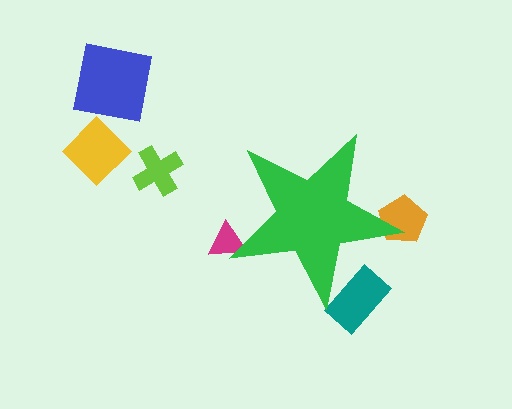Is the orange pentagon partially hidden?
Yes, the orange pentagon is partially hidden behind the green star.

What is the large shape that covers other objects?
A green star.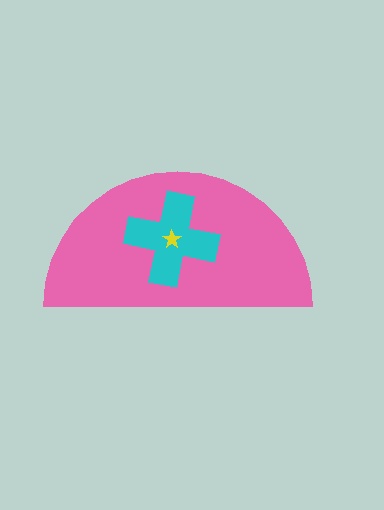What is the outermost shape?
The pink semicircle.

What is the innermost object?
The yellow star.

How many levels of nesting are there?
3.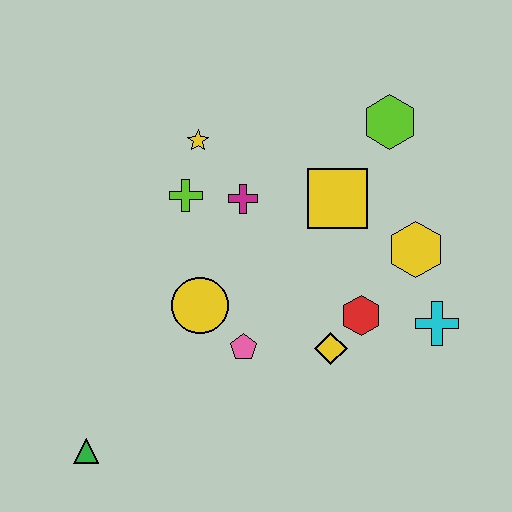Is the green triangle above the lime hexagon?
No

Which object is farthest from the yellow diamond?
The green triangle is farthest from the yellow diamond.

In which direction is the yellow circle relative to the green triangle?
The yellow circle is above the green triangle.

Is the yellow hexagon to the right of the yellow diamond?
Yes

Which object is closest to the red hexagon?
The yellow diamond is closest to the red hexagon.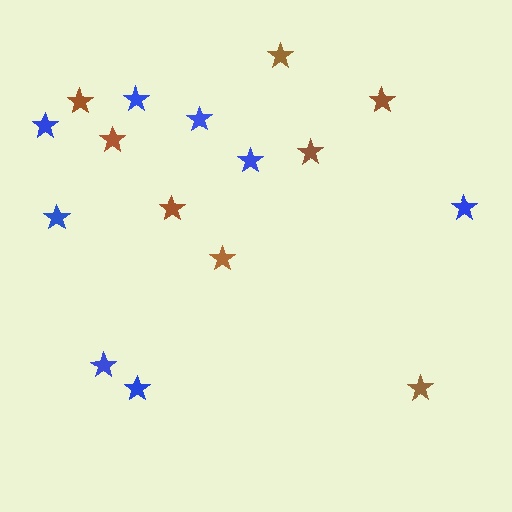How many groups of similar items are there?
There are 2 groups: one group of blue stars (8) and one group of brown stars (8).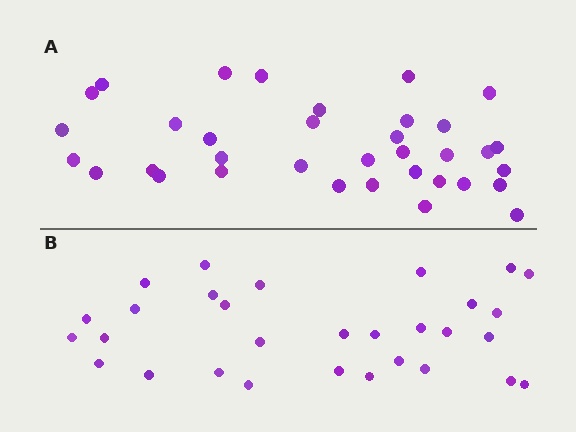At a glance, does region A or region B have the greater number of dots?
Region A (the top region) has more dots.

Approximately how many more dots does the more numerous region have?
Region A has about 5 more dots than region B.